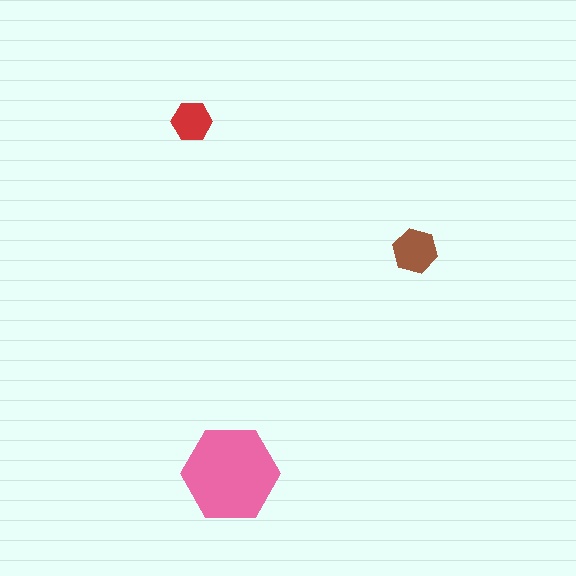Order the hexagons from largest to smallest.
the pink one, the brown one, the red one.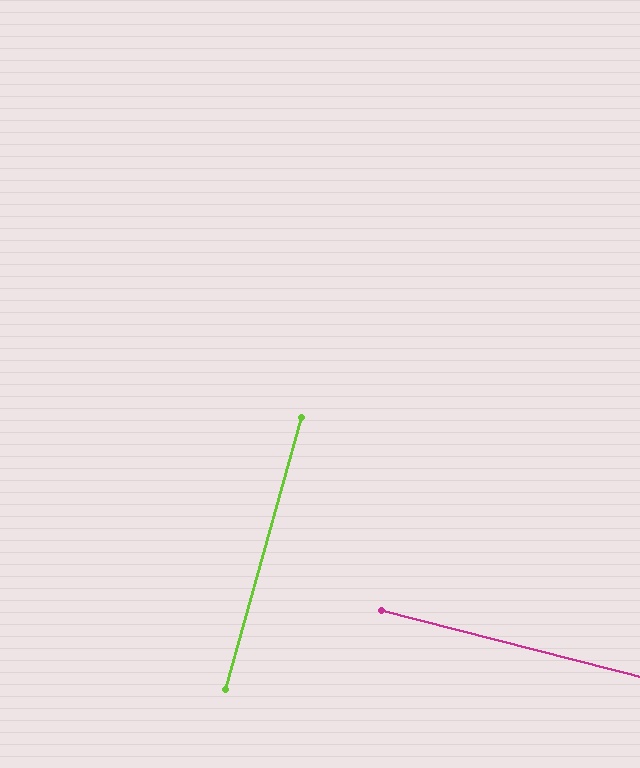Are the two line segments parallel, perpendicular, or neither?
Perpendicular — they meet at approximately 89°.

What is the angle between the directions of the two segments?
Approximately 89 degrees.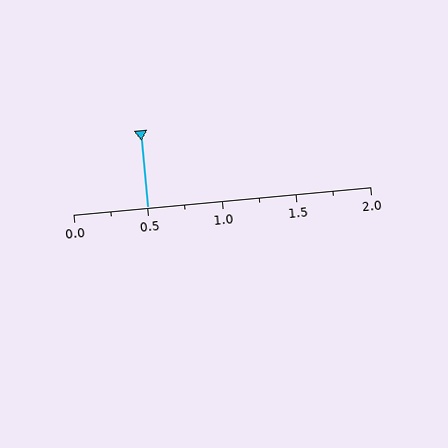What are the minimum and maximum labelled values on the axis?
The axis runs from 0.0 to 2.0.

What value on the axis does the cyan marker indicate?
The marker indicates approximately 0.5.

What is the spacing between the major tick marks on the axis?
The major ticks are spaced 0.5 apart.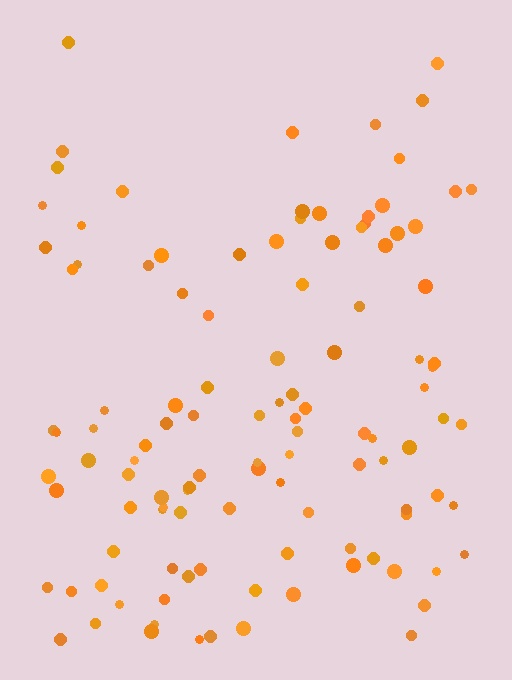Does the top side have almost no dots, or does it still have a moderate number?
Still a moderate number, just noticeably fewer than the bottom.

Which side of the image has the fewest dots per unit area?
The top.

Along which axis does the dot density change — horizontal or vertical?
Vertical.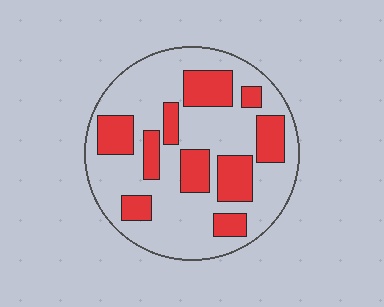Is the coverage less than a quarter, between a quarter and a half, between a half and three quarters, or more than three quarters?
Between a quarter and a half.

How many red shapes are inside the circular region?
10.